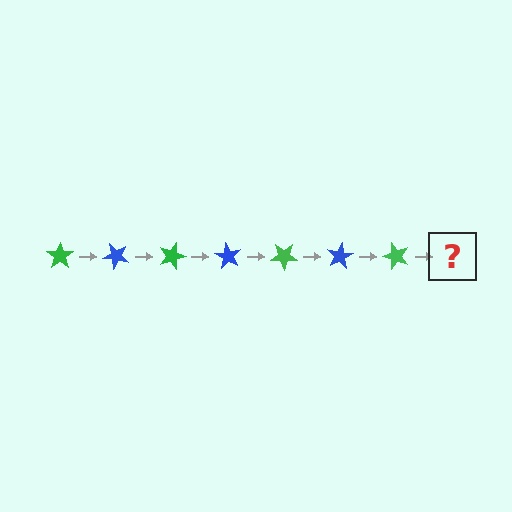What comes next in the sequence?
The next element should be a blue star, rotated 315 degrees from the start.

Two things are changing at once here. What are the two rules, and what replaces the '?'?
The two rules are that it rotates 45 degrees each step and the color cycles through green and blue. The '?' should be a blue star, rotated 315 degrees from the start.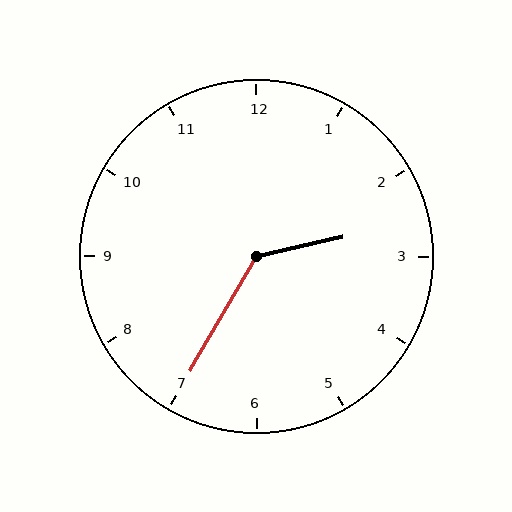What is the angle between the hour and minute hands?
Approximately 132 degrees.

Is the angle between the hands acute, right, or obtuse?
It is obtuse.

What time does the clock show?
2:35.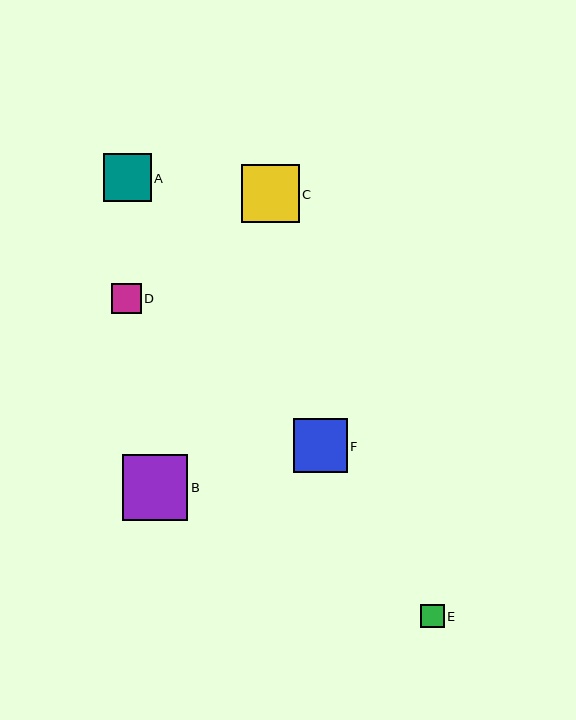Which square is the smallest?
Square E is the smallest with a size of approximately 23 pixels.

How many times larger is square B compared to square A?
Square B is approximately 1.4 times the size of square A.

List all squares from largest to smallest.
From largest to smallest: B, C, F, A, D, E.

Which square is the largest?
Square B is the largest with a size of approximately 66 pixels.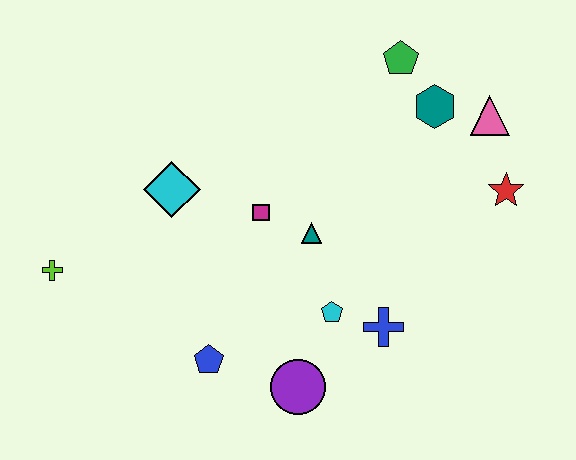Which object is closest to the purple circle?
The cyan pentagon is closest to the purple circle.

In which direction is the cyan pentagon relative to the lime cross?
The cyan pentagon is to the right of the lime cross.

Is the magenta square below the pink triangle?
Yes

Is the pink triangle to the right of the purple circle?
Yes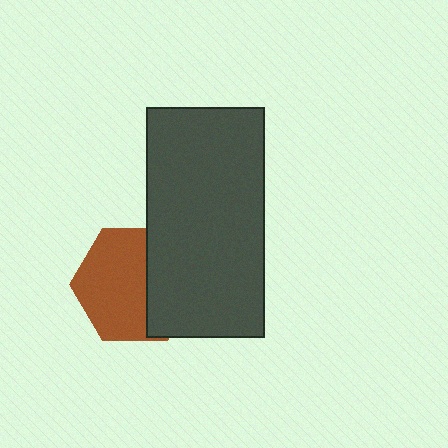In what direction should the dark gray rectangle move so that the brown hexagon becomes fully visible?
The dark gray rectangle should move right. That is the shortest direction to clear the overlap and leave the brown hexagon fully visible.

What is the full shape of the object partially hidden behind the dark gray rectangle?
The partially hidden object is a brown hexagon.